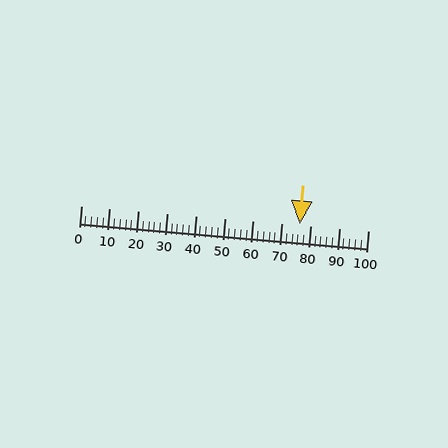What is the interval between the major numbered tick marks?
The major tick marks are spaced 10 units apart.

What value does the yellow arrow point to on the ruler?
The yellow arrow points to approximately 76.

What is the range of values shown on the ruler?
The ruler shows values from 0 to 100.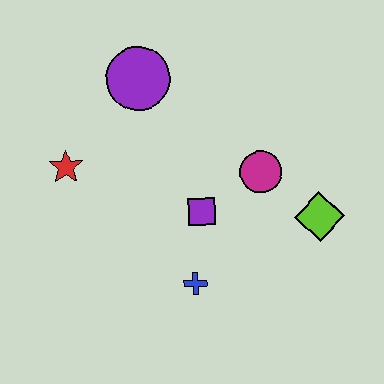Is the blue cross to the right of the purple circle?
Yes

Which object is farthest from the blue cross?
The purple circle is farthest from the blue cross.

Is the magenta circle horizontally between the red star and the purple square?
No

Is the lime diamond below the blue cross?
No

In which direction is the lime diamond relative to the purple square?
The lime diamond is to the right of the purple square.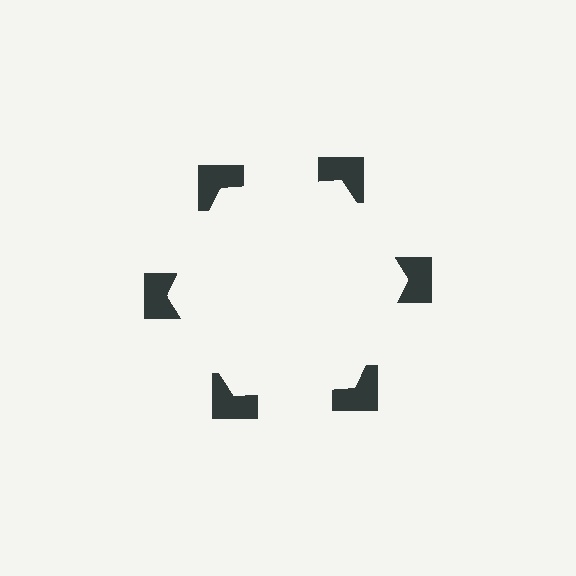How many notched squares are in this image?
There are 6 — one at each vertex of the illusory hexagon.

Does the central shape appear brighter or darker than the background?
It typically appears slightly brighter than the background, even though no actual brightness change is drawn.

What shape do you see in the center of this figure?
An illusory hexagon — its edges are inferred from the aligned wedge cuts in the notched squares, not physically drawn.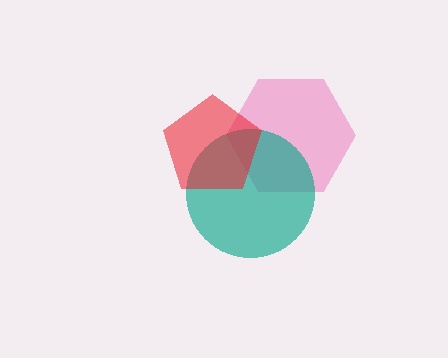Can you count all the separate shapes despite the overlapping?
Yes, there are 3 separate shapes.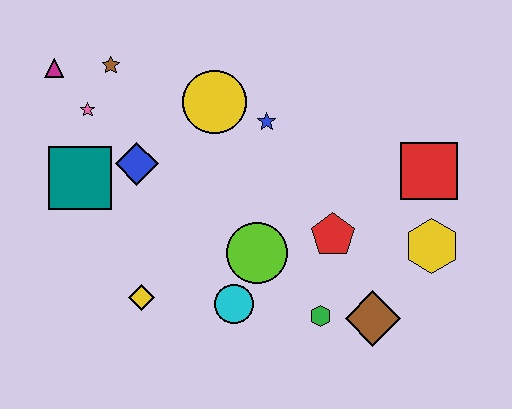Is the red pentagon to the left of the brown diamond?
Yes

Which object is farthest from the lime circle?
The magenta triangle is farthest from the lime circle.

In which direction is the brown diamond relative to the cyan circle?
The brown diamond is to the right of the cyan circle.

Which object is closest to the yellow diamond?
The cyan circle is closest to the yellow diamond.